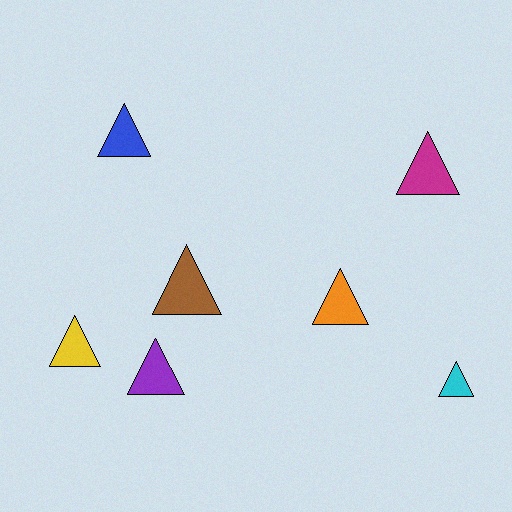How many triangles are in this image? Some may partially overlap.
There are 7 triangles.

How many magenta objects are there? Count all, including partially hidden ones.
There is 1 magenta object.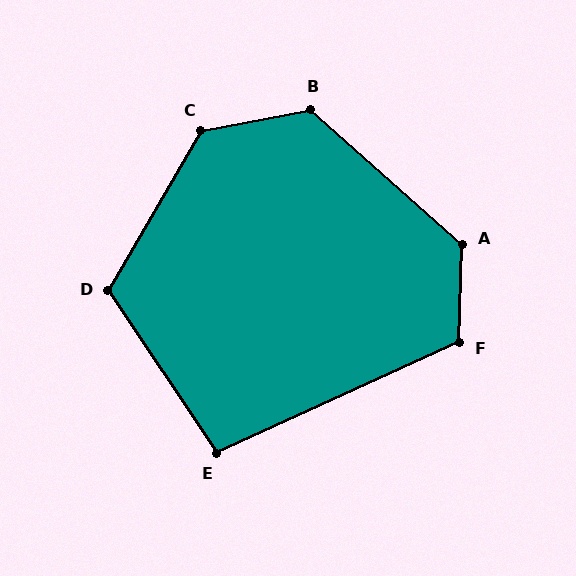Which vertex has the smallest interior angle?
E, at approximately 99 degrees.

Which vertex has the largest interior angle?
C, at approximately 131 degrees.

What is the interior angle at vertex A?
Approximately 130 degrees (obtuse).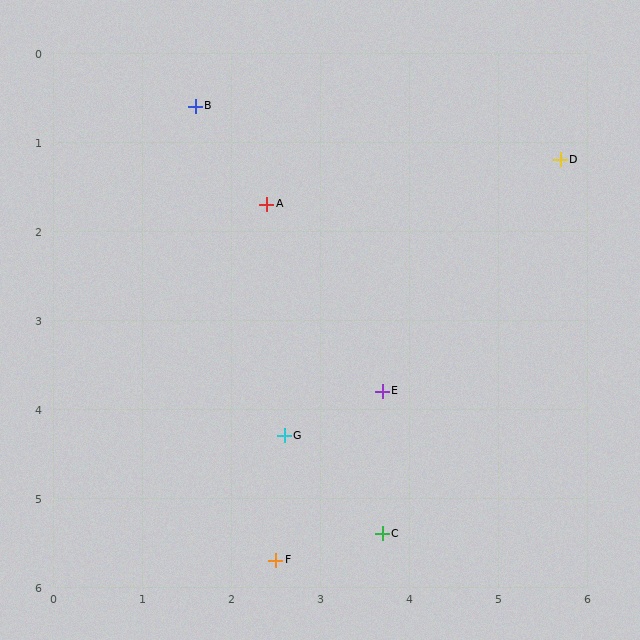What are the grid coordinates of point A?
Point A is at approximately (2.4, 1.7).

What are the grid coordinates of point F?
Point F is at approximately (2.5, 5.7).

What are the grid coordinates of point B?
Point B is at approximately (1.6, 0.6).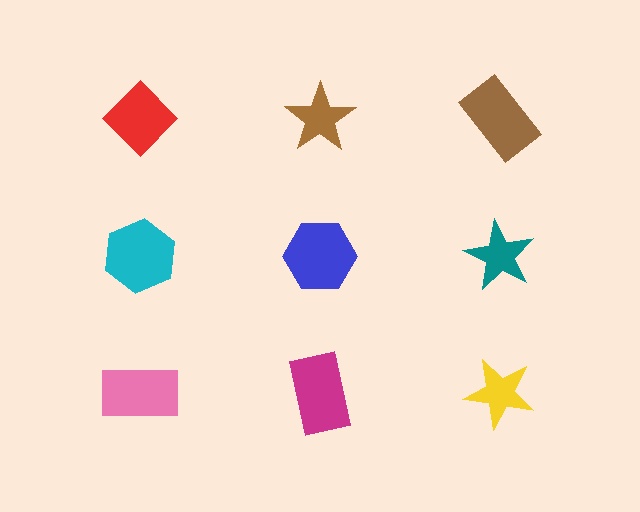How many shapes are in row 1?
3 shapes.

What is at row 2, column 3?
A teal star.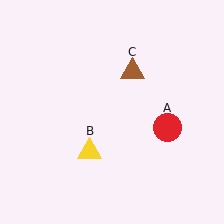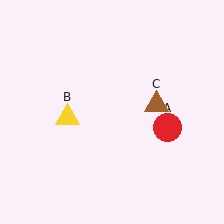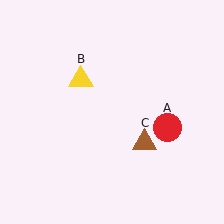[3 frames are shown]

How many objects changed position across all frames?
2 objects changed position: yellow triangle (object B), brown triangle (object C).